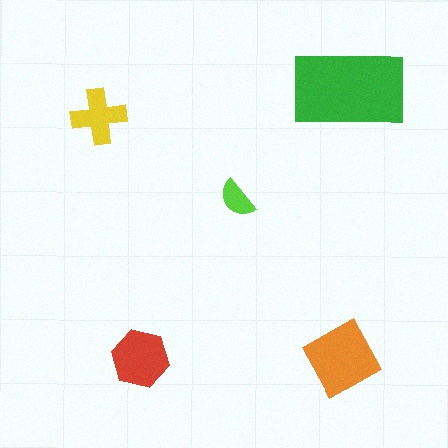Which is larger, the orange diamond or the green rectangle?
The green rectangle.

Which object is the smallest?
The lime semicircle.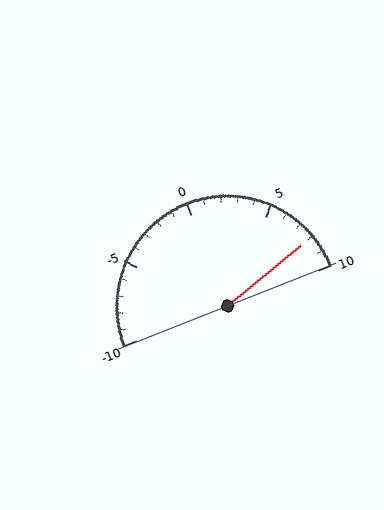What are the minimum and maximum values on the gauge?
The gauge ranges from -10 to 10.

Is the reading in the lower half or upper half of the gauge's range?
The reading is in the upper half of the range (-10 to 10).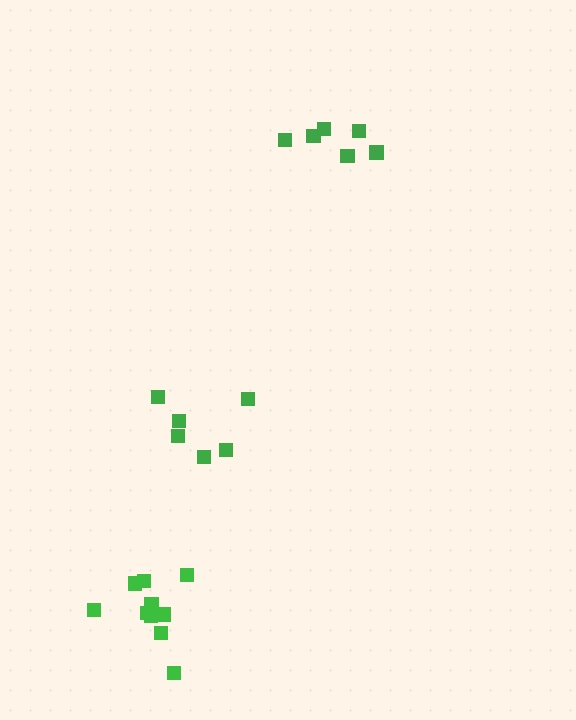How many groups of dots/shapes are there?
There are 3 groups.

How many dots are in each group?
Group 1: 11 dots, Group 2: 6 dots, Group 3: 6 dots (23 total).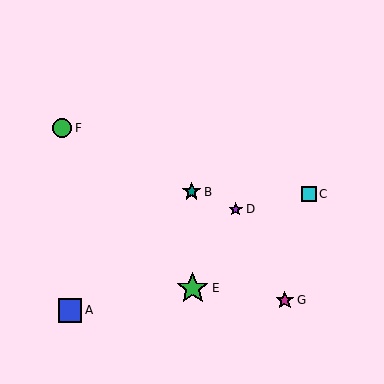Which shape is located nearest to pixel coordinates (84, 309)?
The blue square (labeled A) at (70, 310) is nearest to that location.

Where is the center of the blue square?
The center of the blue square is at (70, 310).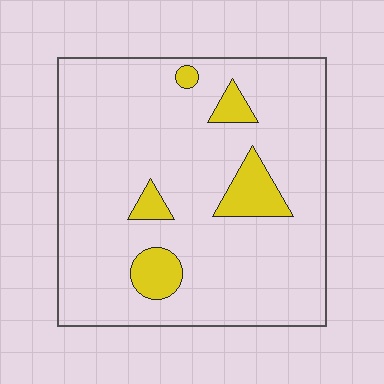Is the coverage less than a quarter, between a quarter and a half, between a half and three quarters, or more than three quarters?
Less than a quarter.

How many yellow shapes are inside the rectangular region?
5.